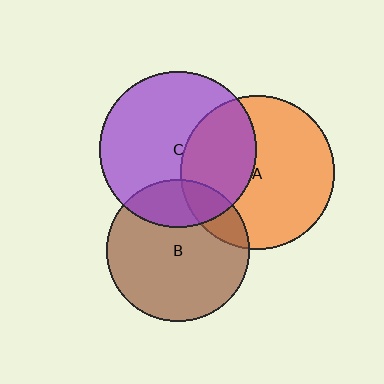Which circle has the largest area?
Circle C (purple).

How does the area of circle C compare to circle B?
Approximately 1.2 times.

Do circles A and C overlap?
Yes.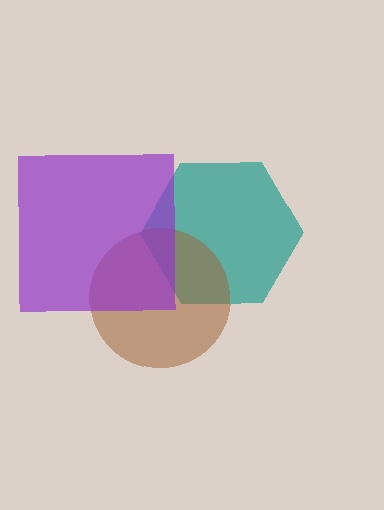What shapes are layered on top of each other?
The layered shapes are: a teal hexagon, a brown circle, a purple square.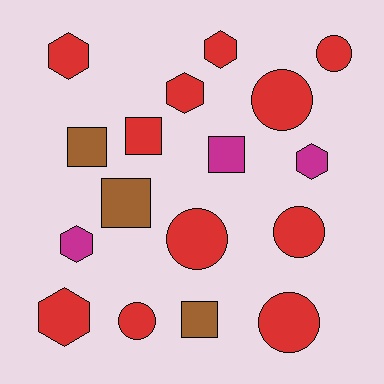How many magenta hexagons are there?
There are 2 magenta hexagons.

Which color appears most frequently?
Red, with 11 objects.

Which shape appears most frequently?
Hexagon, with 6 objects.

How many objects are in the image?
There are 17 objects.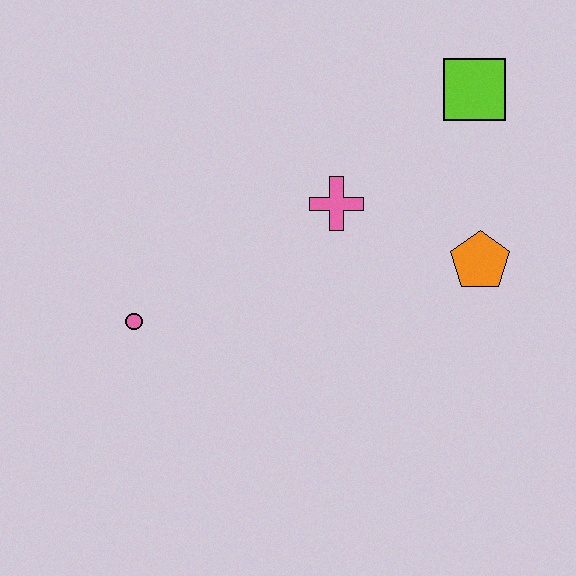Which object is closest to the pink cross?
The orange pentagon is closest to the pink cross.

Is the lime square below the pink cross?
No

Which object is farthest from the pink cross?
The pink circle is farthest from the pink cross.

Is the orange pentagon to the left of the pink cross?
No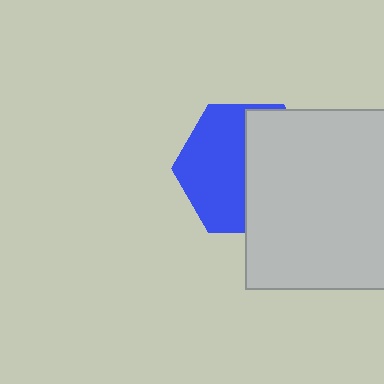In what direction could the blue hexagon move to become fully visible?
The blue hexagon could move left. That would shift it out from behind the light gray square entirely.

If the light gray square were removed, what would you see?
You would see the complete blue hexagon.